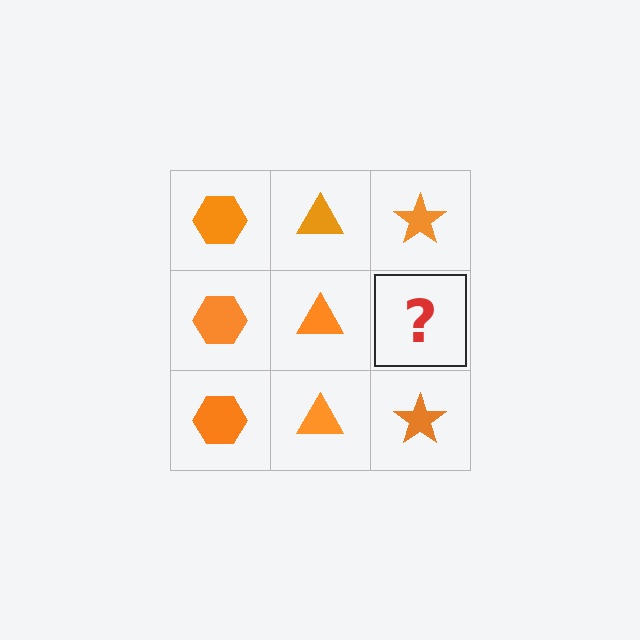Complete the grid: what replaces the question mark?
The question mark should be replaced with an orange star.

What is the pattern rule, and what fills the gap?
The rule is that each column has a consistent shape. The gap should be filled with an orange star.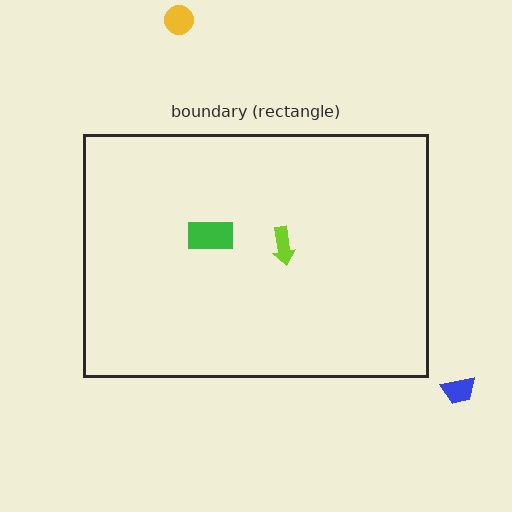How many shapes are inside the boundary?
2 inside, 2 outside.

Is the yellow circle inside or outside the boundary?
Outside.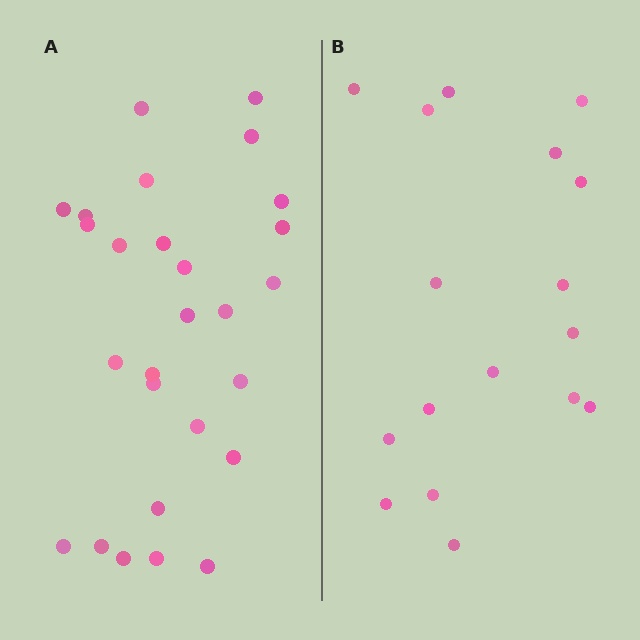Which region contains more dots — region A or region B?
Region A (the left region) has more dots.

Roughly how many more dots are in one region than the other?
Region A has roughly 10 or so more dots than region B.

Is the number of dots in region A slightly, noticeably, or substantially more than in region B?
Region A has substantially more. The ratio is roughly 1.6 to 1.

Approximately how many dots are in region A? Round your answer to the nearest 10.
About 30 dots. (The exact count is 27, which rounds to 30.)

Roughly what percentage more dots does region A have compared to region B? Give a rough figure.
About 60% more.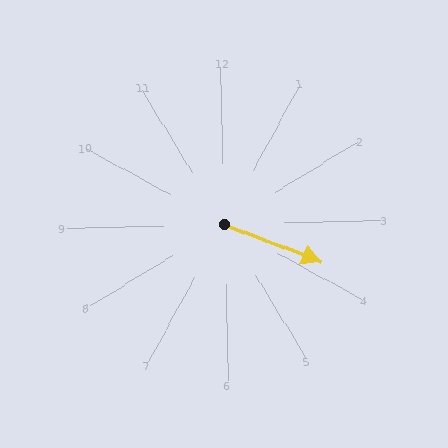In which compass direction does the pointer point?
Southeast.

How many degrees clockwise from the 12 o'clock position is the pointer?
Approximately 113 degrees.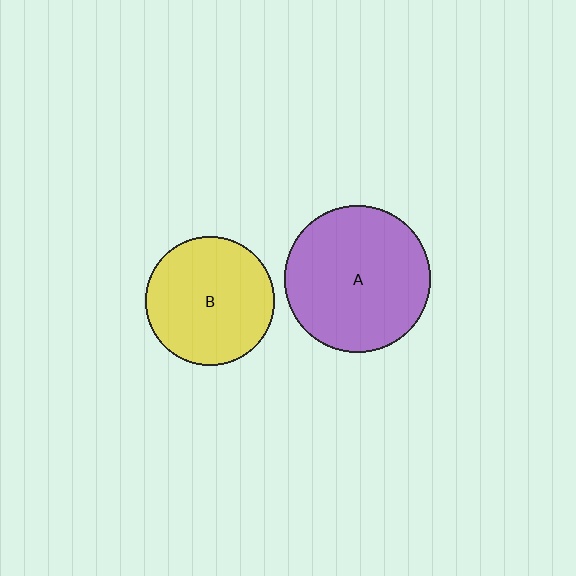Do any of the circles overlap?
No, none of the circles overlap.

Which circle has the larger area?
Circle A (purple).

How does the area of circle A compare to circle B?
Approximately 1.3 times.